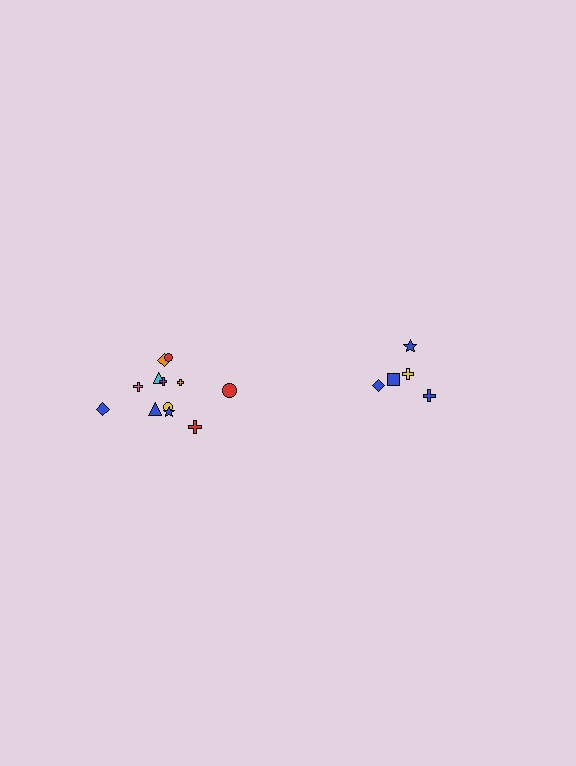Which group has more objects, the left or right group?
The left group.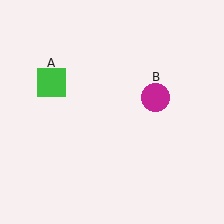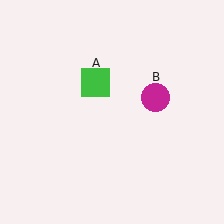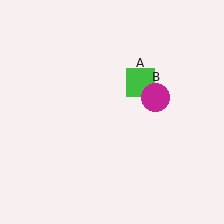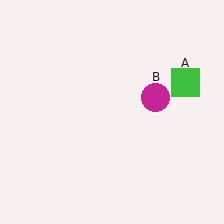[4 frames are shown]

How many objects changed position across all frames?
1 object changed position: green square (object A).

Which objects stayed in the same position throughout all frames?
Magenta circle (object B) remained stationary.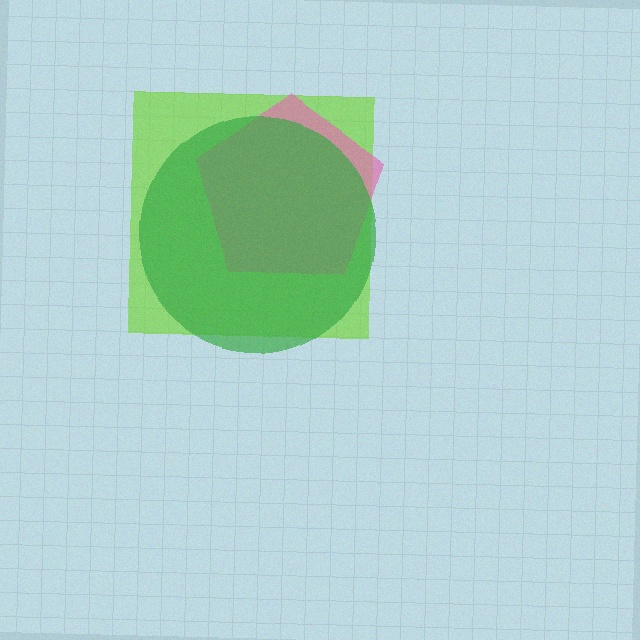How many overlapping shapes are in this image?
There are 3 overlapping shapes in the image.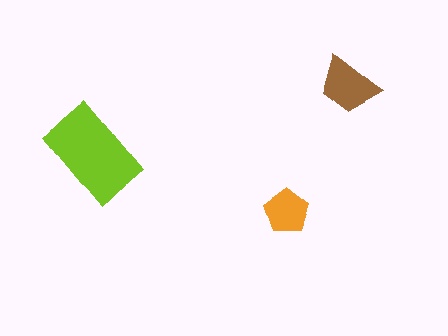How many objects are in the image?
There are 3 objects in the image.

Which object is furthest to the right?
The brown trapezoid is rightmost.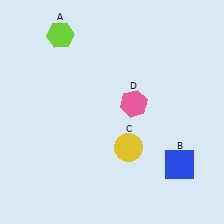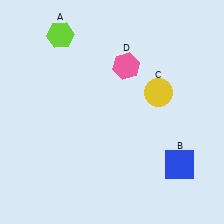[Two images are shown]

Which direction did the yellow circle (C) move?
The yellow circle (C) moved up.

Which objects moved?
The objects that moved are: the yellow circle (C), the pink hexagon (D).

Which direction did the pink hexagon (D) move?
The pink hexagon (D) moved up.